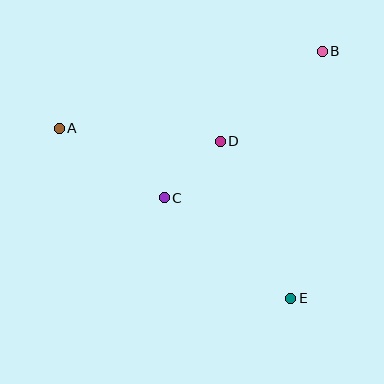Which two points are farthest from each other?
Points A and E are farthest from each other.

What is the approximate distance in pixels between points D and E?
The distance between D and E is approximately 172 pixels.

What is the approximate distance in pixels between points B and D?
The distance between B and D is approximately 136 pixels.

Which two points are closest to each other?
Points C and D are closest to each other.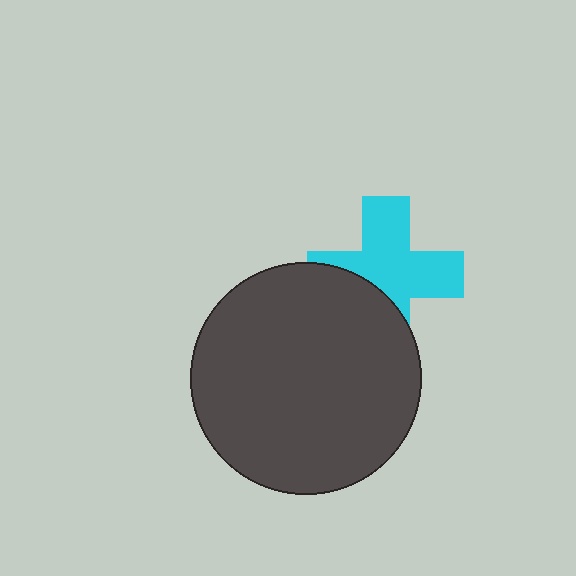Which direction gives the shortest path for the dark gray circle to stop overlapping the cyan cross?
Moving down gives the shortest separation.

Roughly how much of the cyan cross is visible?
About half of it is visible (roughly 65%).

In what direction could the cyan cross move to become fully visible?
The cyan cross could move up. That would shift it out from behind the dark gray circle entirely.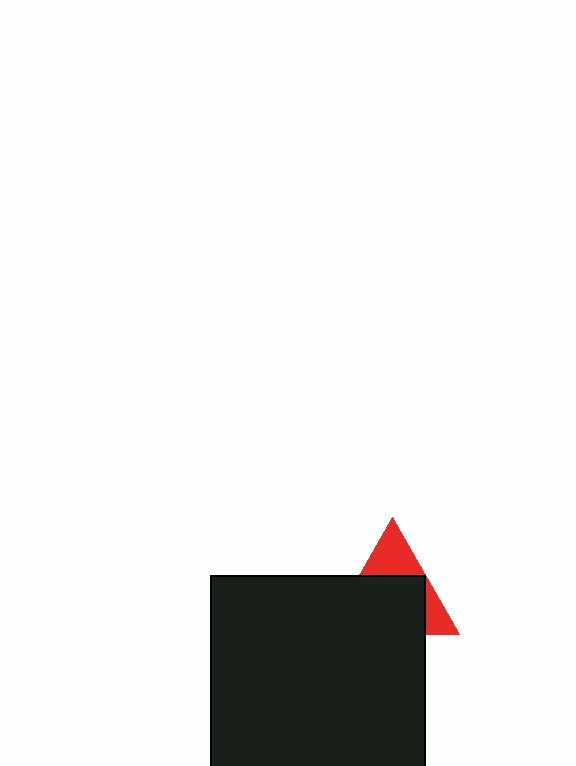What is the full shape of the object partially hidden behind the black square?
The partially hidden object is a red triangle.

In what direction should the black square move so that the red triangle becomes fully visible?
The black square should move down. That is the shortest direction to clear the overlap and leave the red triangle fully visible.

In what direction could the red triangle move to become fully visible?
The red triangle could move up. That would shift it out from behind the black square entirely.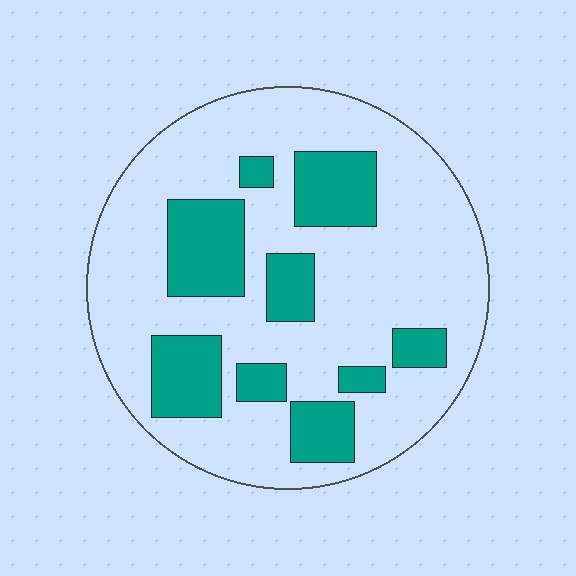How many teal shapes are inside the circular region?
9.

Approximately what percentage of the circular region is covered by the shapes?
Approximately 25%.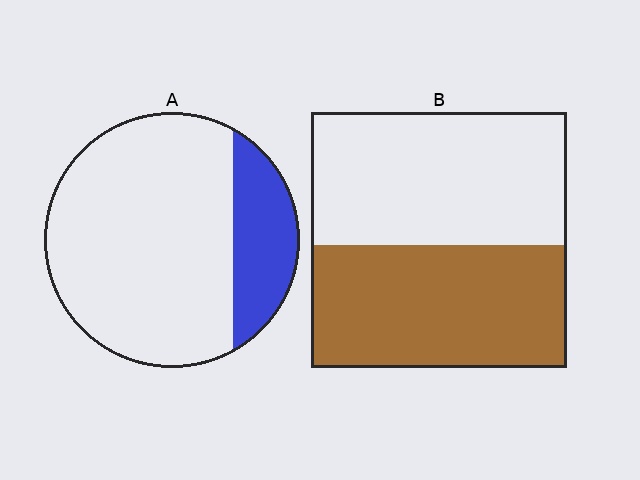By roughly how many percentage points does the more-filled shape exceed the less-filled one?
By roughly 25 percentage points (B over A).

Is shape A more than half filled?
No.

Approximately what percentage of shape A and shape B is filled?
A is approximately 20% and B is approximately 50%.